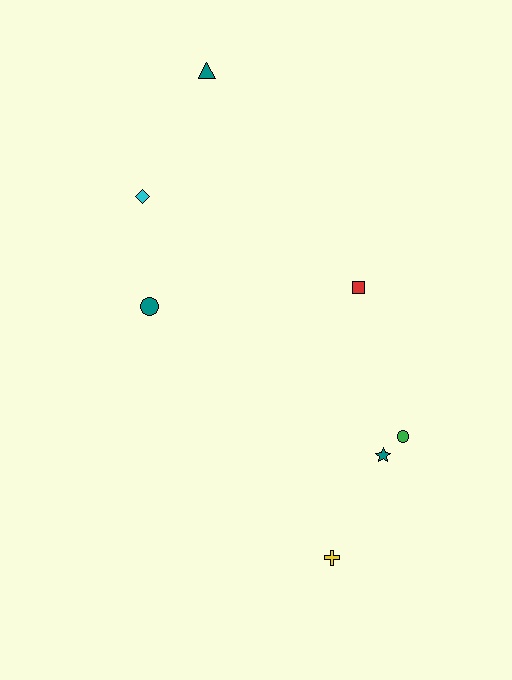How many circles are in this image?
There are 2 circles.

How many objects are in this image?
There are 7 objects.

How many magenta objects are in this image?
There are no magenta objects.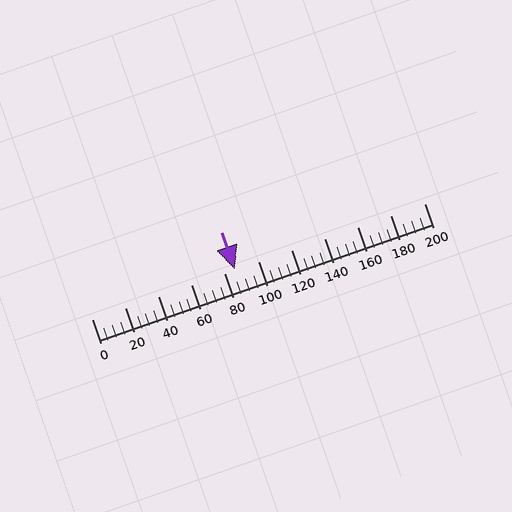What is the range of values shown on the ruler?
The ruler shows values from 0 to 200.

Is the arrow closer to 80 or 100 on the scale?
The arrow is closer to 80.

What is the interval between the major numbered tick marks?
The major tick marks are spaced 20 units apart.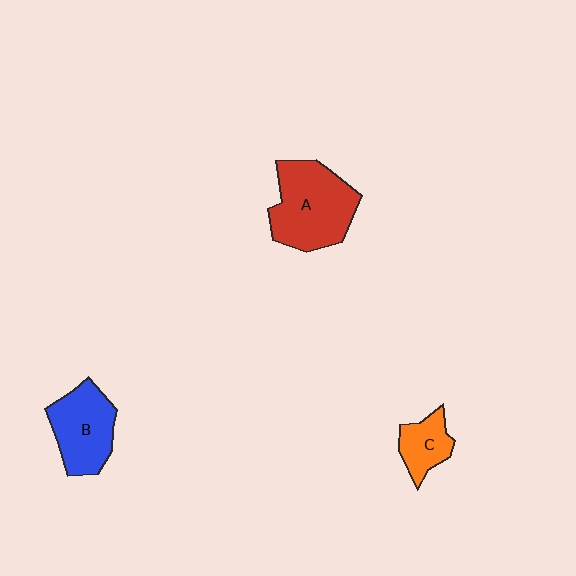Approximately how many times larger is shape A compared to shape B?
Approximately 1.3 times.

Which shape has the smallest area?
Shape C (orange).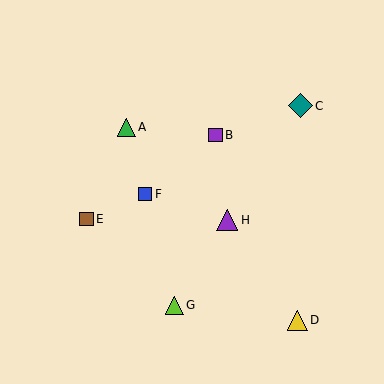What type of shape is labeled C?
Shape C is a teal diamond.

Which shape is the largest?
The teal diamond (labeled C) is the largest.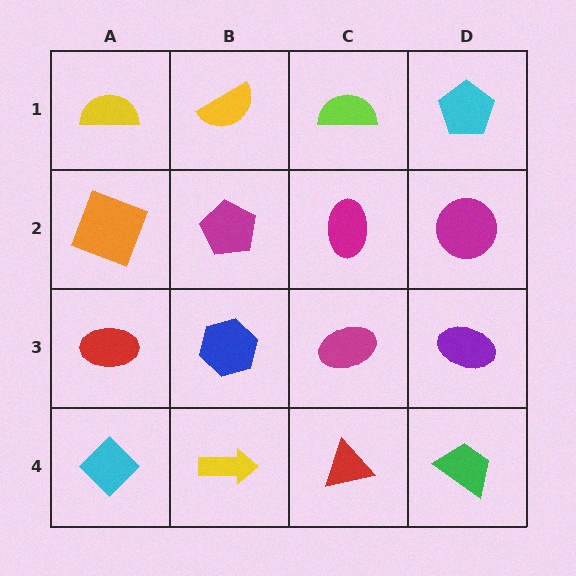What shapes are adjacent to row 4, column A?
A red ellipse (row 3, column A), a yellow arrow (row 4, column B).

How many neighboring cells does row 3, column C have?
4.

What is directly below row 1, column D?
A magenta circle.